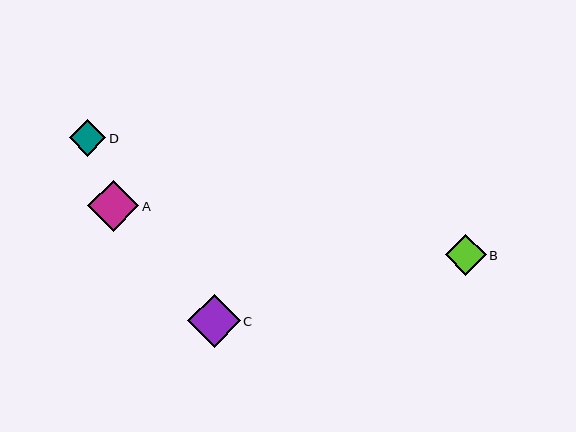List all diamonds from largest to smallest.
From largest to smallest: C, A, B, D.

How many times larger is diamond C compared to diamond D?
Diamond C is approximately 1.4 times the size of diamond D.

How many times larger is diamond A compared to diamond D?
Diamond A is approximately 1.4 times the size of diamond D.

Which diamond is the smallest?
Diamond D is the smallest with a size of approximately 37 pixels.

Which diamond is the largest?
Diamond C is the largest with a size of approximately 53 pixels.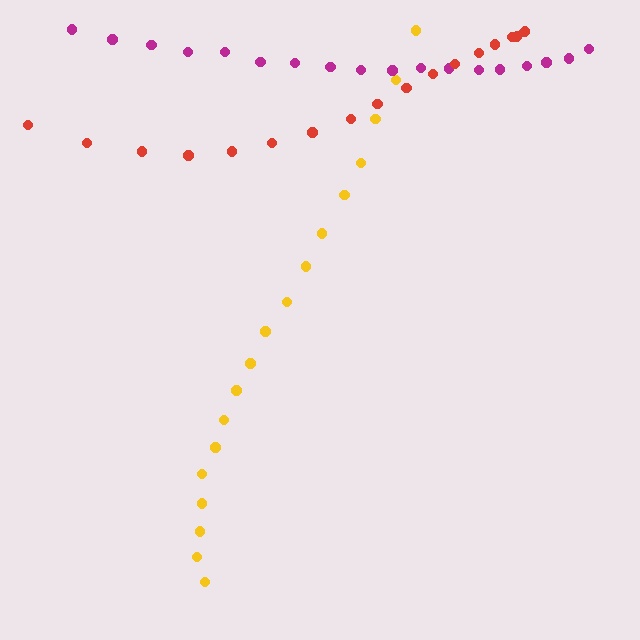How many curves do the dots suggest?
There are 3 distinct paths.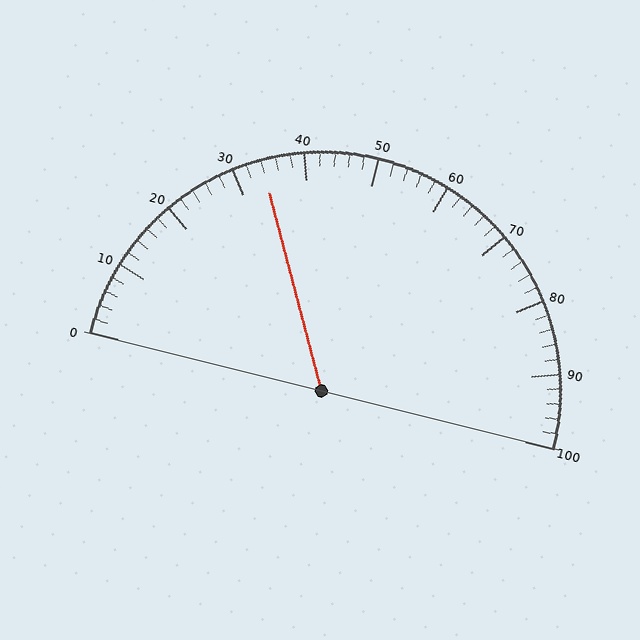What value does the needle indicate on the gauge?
The needle indicates approximately 34.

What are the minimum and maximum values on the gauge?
The gauge ranges from 0 to 100.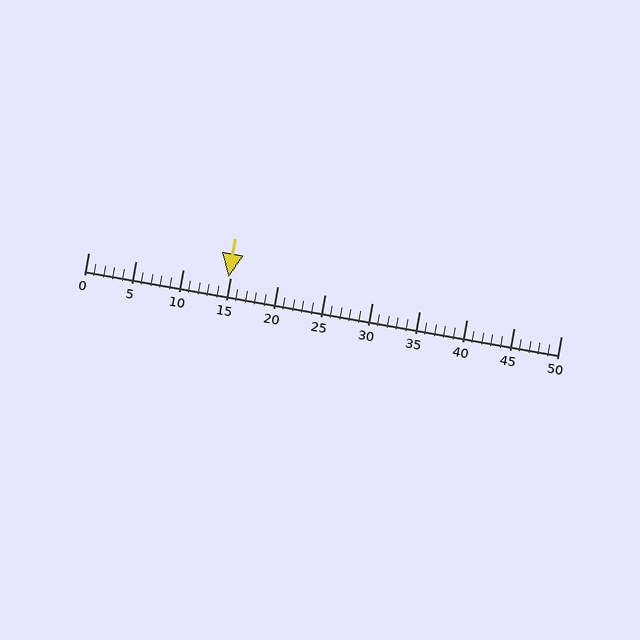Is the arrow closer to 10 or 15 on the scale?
The arrow is closer to 15.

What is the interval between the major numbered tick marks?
The major tick marks are spaced 5 units apart.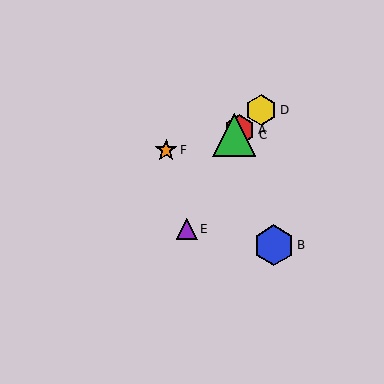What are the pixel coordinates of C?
Object C is at (234, 135).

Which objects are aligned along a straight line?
Objects A, C, D are aligned along a straight line.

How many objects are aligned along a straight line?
3 objects (A, C, D) are aligned along a straight line.